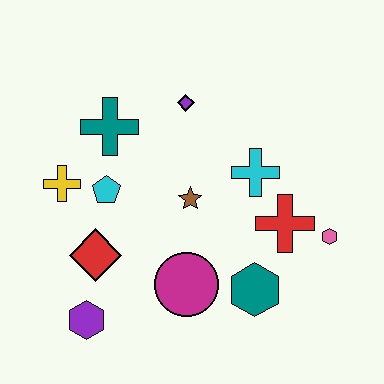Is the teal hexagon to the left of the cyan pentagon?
No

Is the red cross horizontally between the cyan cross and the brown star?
No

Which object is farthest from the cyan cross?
The purple hexagon is farthest from the cyan cross.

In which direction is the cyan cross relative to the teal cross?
The cyan cross is to the right of the teal cross.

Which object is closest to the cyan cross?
The red cross is closest to the cyan cross.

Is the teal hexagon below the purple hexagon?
No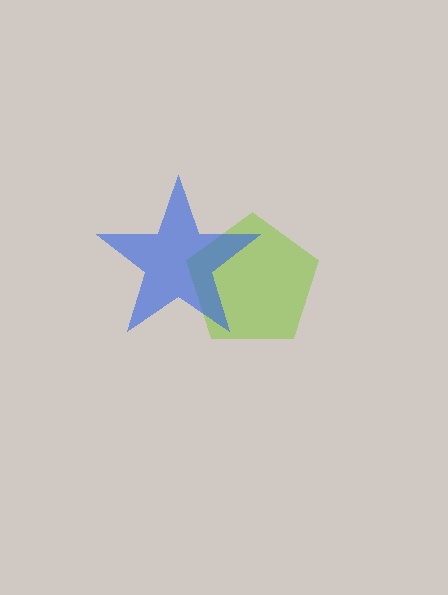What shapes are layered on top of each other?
The layered shapes are: a lime pentagon, a blue star.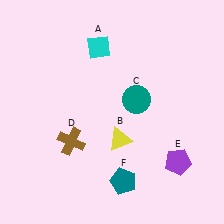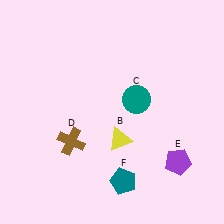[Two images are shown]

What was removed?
The cyan diamond (A) was removed in Image 2.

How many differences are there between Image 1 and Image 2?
There is 1 difference between the two images.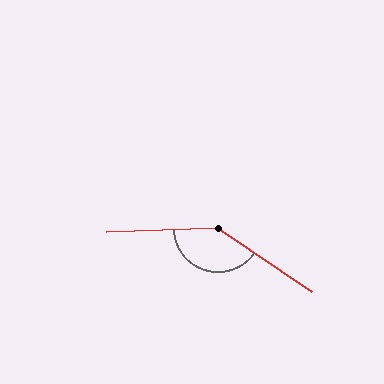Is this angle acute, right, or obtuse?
It is obtuse.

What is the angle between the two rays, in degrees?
Approximately 144 degrees.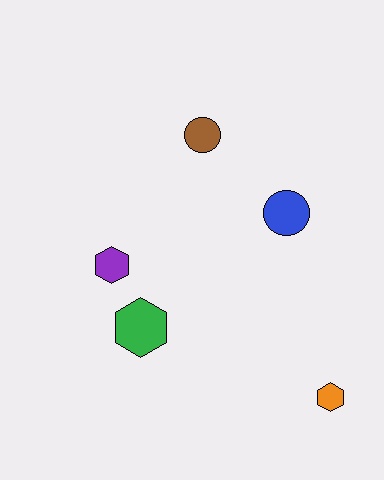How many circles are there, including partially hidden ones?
There are 2 circles.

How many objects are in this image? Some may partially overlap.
There are 5 objects.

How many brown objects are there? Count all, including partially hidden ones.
There is 1 brown object.